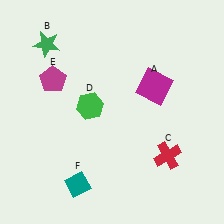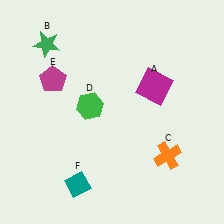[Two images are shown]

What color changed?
The cross (C) changed from red in Image 1 to orange in Image 2.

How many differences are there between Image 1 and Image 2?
There is 1 difference between the two images.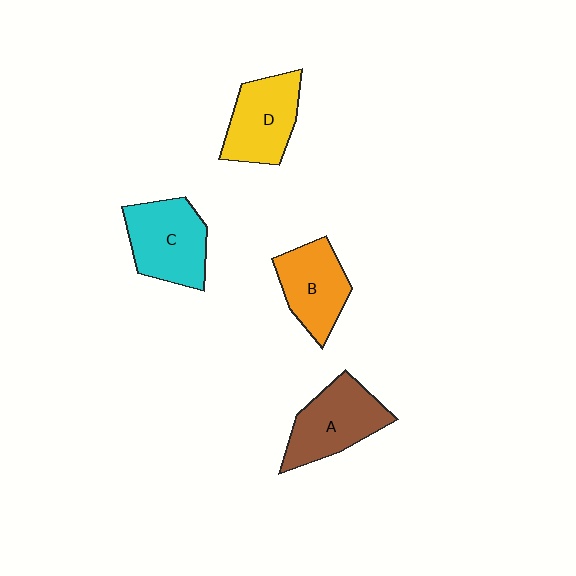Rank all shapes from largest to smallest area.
From largest to smallest: C (cyan), A (brown), D (yellow), B (orange).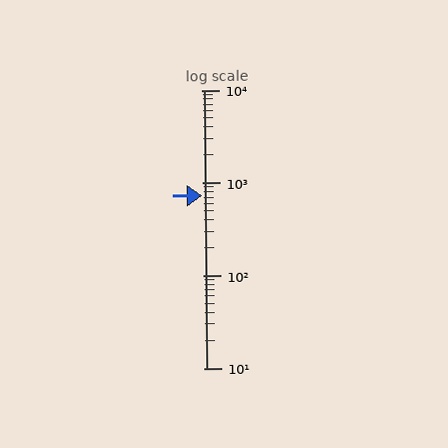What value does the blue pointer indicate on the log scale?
The pointer indicates approximately 720.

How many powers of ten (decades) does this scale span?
The scale spans 3 decades, from 10 to 10000.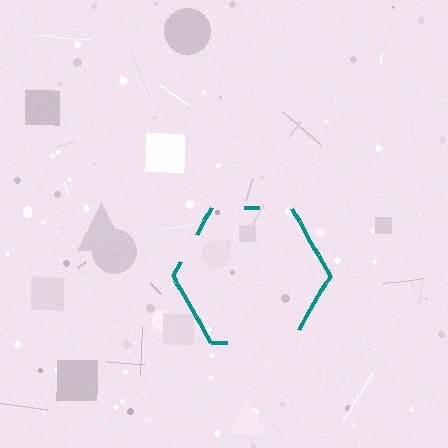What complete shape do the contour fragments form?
The contour fragments form a hexagon.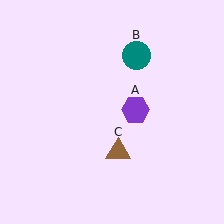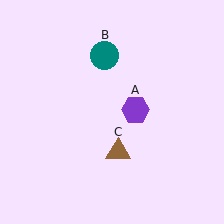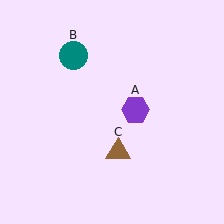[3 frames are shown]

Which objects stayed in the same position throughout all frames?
Purple hexagon (object A) and brown triangle (object C) remained stationary.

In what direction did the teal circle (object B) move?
The teal circle (object B) moved left.